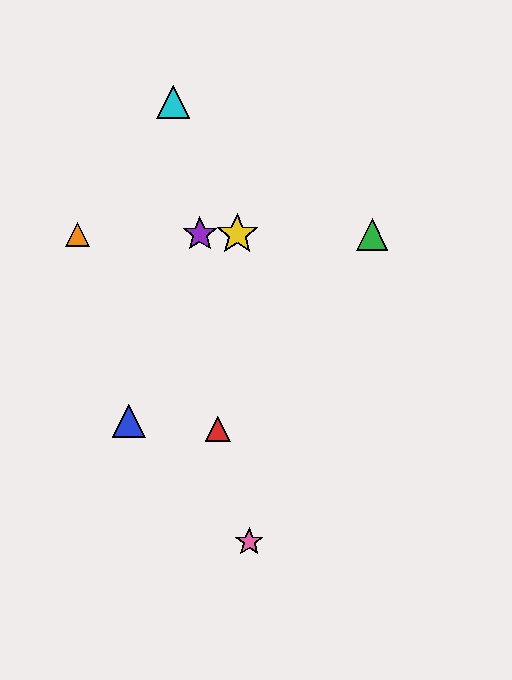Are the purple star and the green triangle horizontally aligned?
Yes, both are at y≈234.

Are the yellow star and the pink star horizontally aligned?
No, the yellow star is at y≈234 and the pink star is at y≈542.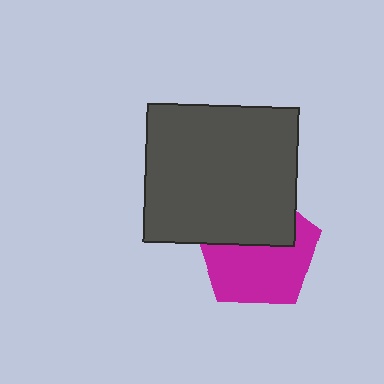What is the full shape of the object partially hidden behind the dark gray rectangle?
The partially hidden object is a magenta pentagon.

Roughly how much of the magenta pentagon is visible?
About half of it is visible (roughly 59%).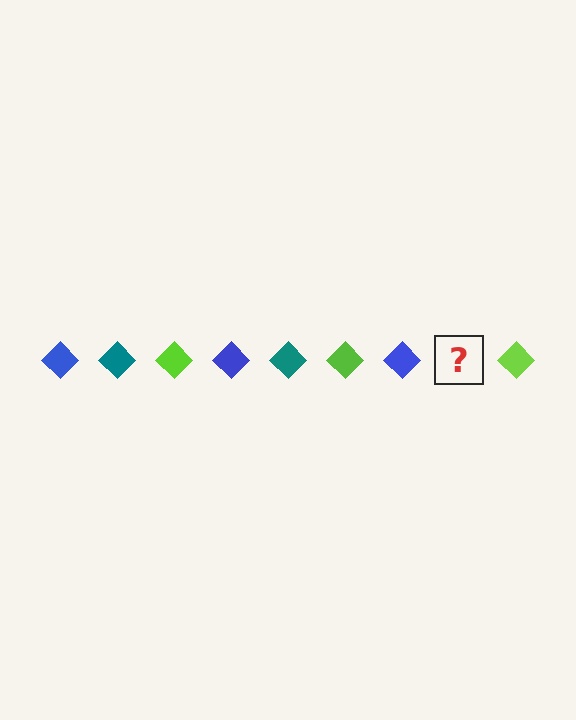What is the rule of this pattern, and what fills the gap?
The rule is that the pattern cycles through blue, teal, lime diamonds. The gap should be filled with a teal diamond.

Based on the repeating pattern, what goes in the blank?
The blank should be a teal diamond.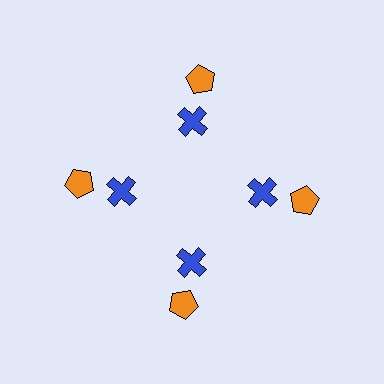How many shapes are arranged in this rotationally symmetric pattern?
There are 8 shapes, arranged in 4 groups of 2.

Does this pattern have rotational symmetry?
Yes, this pattern has 4-fold rotational symmetry. It looks the same after rotating 90 degrees around the center.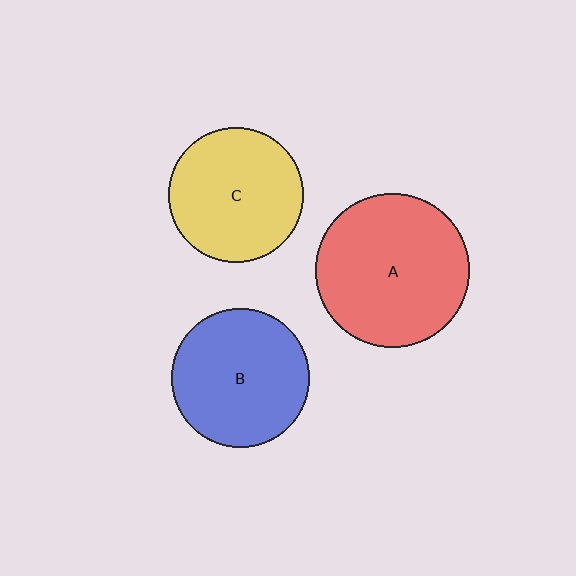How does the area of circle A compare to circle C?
Approximately 1.3 times.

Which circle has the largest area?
Circle A (red).